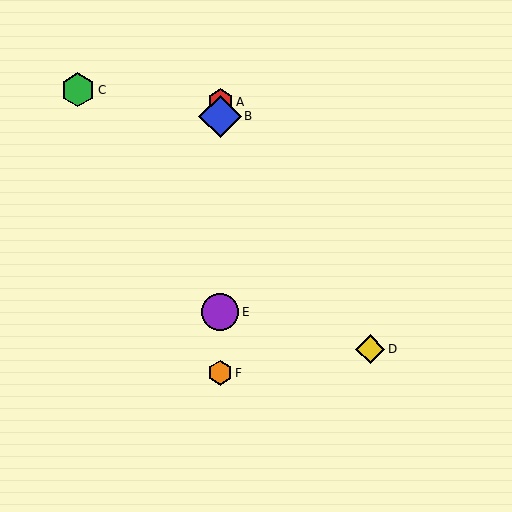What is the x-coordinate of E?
Object E is at x≈220.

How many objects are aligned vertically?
4 objects (A, B, E, F) are aligned vertically.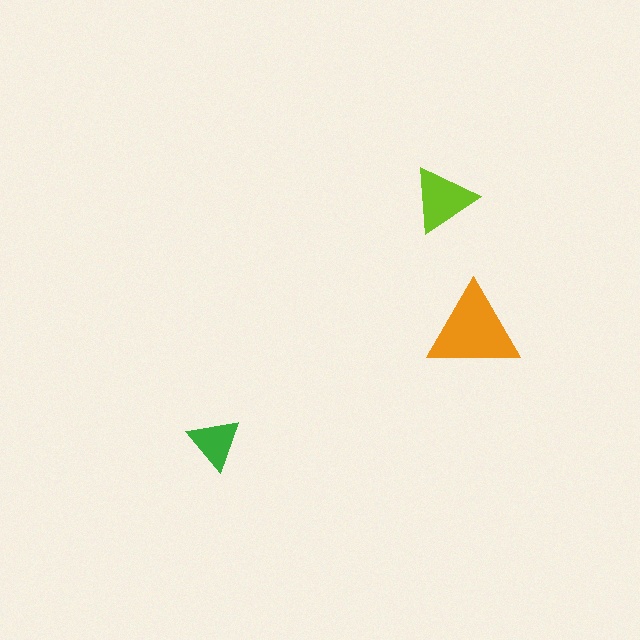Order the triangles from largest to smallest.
the orange one, the lime one, the green one.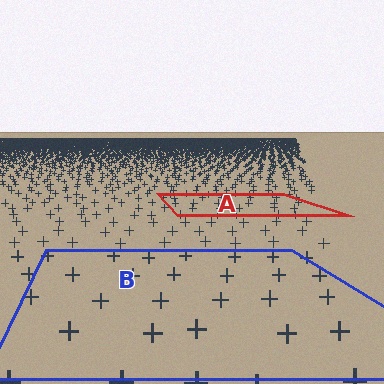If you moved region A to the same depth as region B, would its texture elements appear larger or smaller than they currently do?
They would appear larger. At a closer depth, the same texture elements are projected at a bigger on-screen size.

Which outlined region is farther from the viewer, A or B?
Region A is farther from the viewer — the texture elements inside it appear smaller and more densely packed.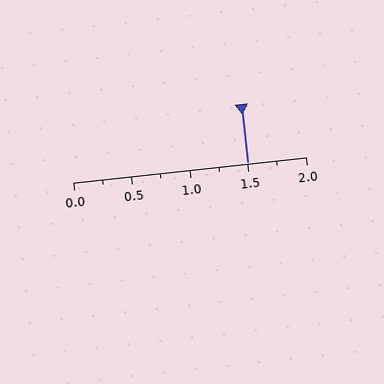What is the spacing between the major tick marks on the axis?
The major ticks are spaced 0.5 apart.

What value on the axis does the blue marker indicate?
The marker indicates approximately 1.5.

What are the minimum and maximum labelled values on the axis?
The axis runs from 0.0 to 2.0.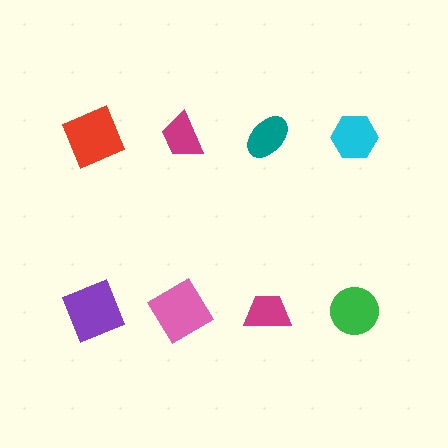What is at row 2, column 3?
A magenta trapezoid.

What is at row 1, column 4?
A cyan hexagon.